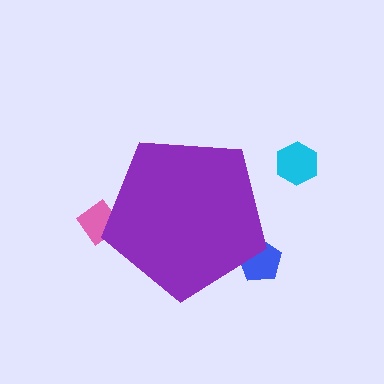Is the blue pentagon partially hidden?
Yes, the blue pentagon is partially hidden behind the purple pentagon.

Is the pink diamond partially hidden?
Yes, the pink diamond is partially hidden behind the purple pentagon.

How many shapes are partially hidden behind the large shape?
2 shapes are partially hidden.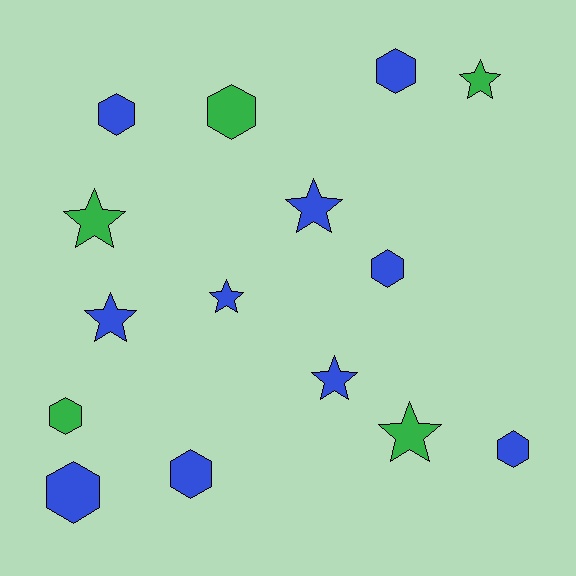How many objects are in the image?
There are 15 objects.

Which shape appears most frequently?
Hexagon, with 8 objects.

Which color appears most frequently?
Blue, with 10 objects.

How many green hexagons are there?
There are 2 green hexagons.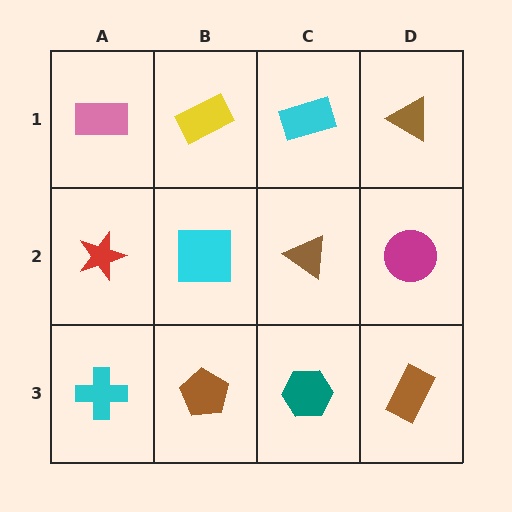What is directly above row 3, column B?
A cyan square.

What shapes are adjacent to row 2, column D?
A brown triangle (row 1, column D), a brown rectangle (row 3, column D), a brown triangle (row 2, column C).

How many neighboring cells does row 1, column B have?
3.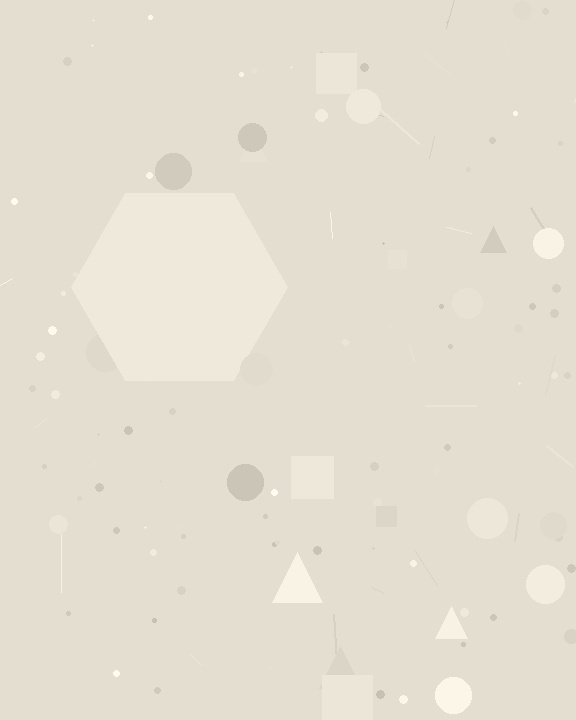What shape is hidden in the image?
A hexagon is hidden in the image.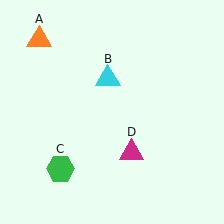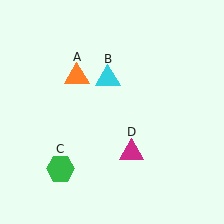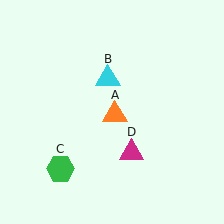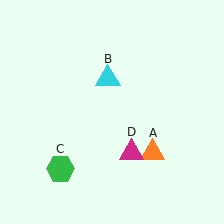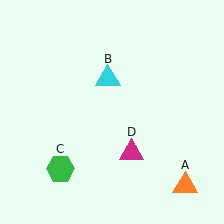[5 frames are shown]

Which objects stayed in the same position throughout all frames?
Cyan triangle (object B) and green hexagon (object C) and magenta triangle (object D) remained stationary.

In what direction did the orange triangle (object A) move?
The orange triangle (object A) moved down and to the right.